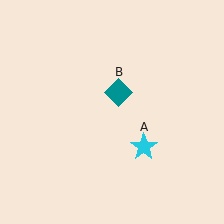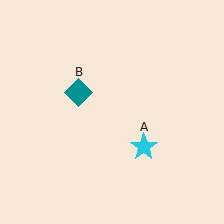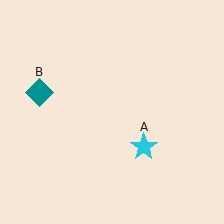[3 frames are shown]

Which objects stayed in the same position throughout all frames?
Cyan star (object A) remained stationary.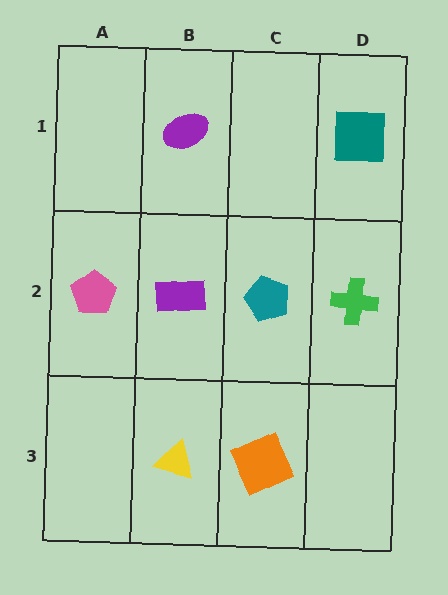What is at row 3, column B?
A yellow triangle.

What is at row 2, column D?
A green cross.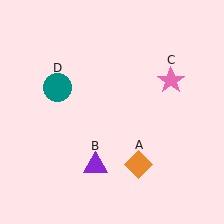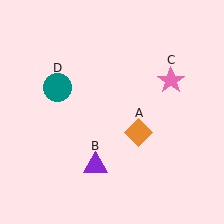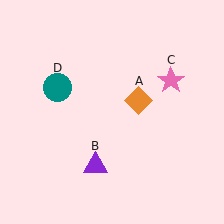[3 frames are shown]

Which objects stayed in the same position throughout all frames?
Purple triangle (object B) and pink star (object C) and teal circle (object D) remained stationary.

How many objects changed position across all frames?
1 object changed position: orange diamond (object A).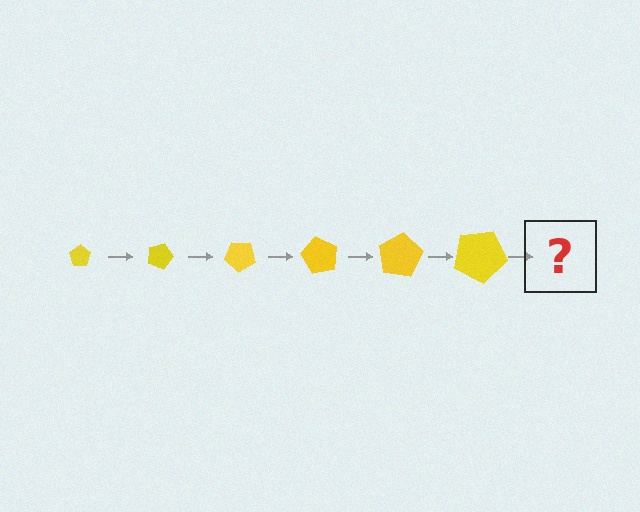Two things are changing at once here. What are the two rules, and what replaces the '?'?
The two rules are that the pentagon grows larger each step and it rotates 20 degrees each step. The '?' should be a pentagon, larger than the previous one and rotated 120 degrees from the start.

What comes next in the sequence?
The next element should be a pentagon, larger than the previous one and rotated 120 degrees from the start.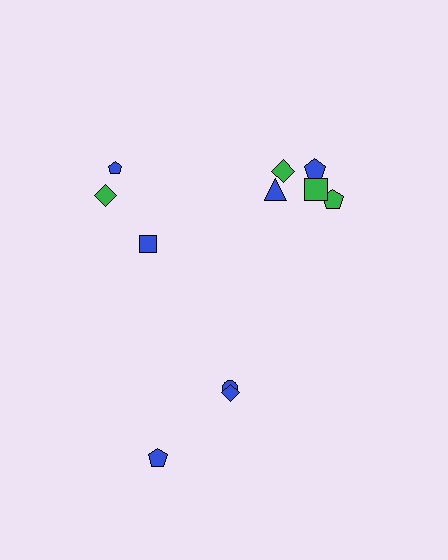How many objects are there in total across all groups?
There are 11 objects.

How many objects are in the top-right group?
There are 5 objects.